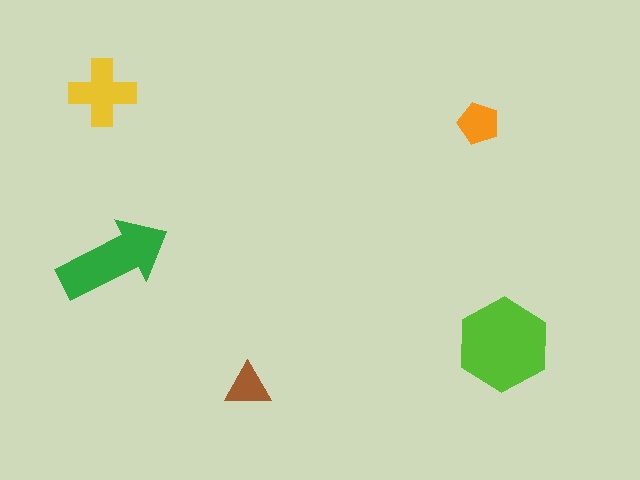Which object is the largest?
The lime hexagon.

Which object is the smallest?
The brown triangle.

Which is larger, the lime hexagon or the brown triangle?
The lime hexagon.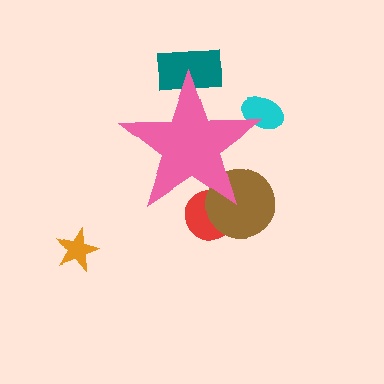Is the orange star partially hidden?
No, the orange star is fully visible.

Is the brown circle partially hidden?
Yes, the brown circle is partially hidden behind the pink star.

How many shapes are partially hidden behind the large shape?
4 shapes are partially hidden.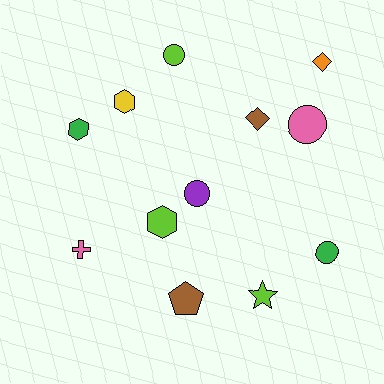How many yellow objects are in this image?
There is 1 yellow object.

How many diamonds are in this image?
There are 2 diamonds.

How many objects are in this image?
There are 12 objects.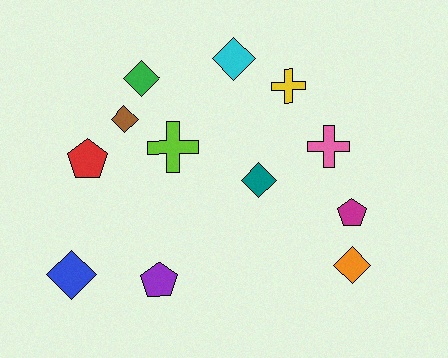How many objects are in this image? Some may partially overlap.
There are 12 objects.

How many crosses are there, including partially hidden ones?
There are 3 crosses.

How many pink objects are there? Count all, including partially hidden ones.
There is 1 pink object.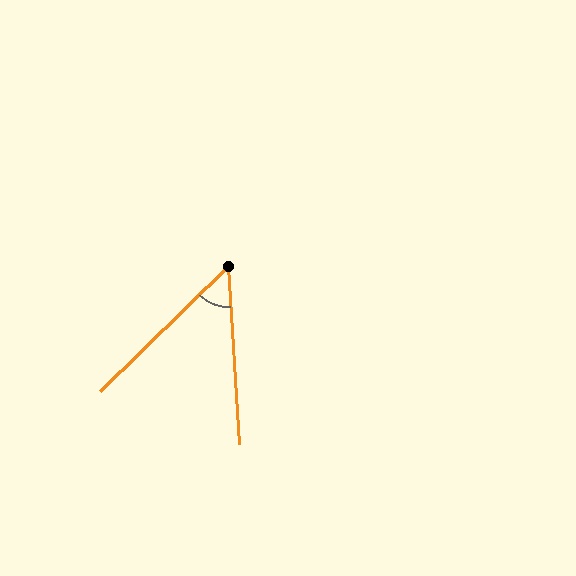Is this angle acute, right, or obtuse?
It is acute.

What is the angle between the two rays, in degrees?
Approximately 49 degrees.